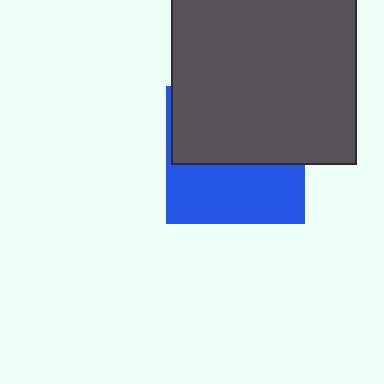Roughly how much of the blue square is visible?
A small part of it is visible (roughly 45%).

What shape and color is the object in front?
The object in front is a dark gray square.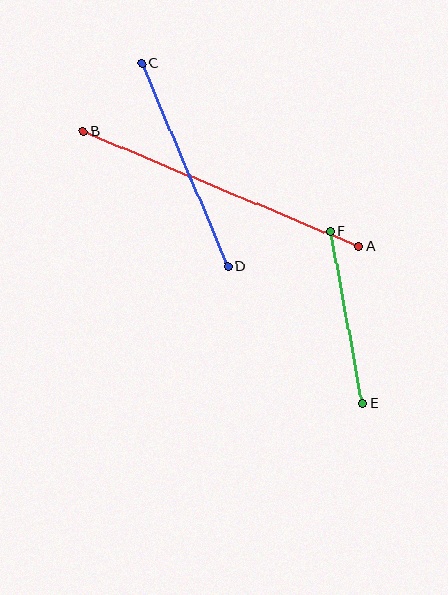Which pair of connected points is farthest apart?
Points A and B are farthest apart.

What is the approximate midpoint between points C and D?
The midpoint is at approximately (185, 165) pixels.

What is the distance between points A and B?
The distance is approximately 299 pixels.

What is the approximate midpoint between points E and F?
The midpoint is at approximately (346, 317) pixels.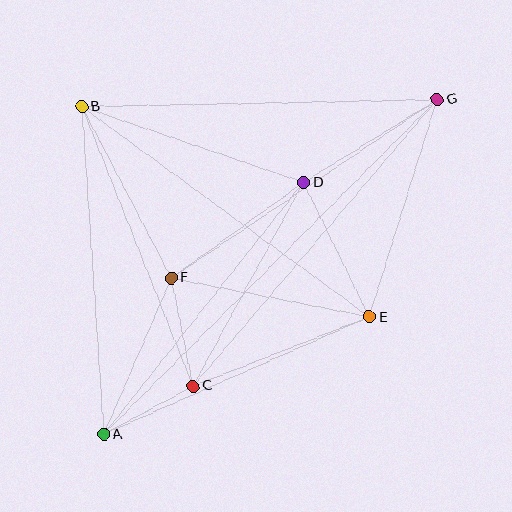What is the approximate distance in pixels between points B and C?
The distance between B and C is approximately 301 pixels.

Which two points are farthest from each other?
Points A and G are farthest from each other.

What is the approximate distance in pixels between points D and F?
The distance between D and F is approximately 163 pixels.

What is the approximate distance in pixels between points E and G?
The distance between E and G is approximately 228 pixels.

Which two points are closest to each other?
Points A and C are closest to each other.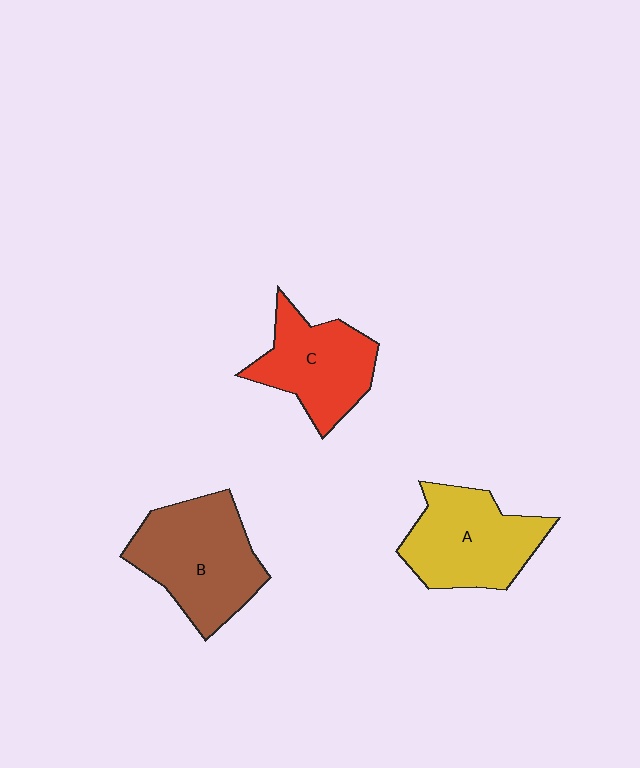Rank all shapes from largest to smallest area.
From largest to smallest: B (brown), A (yellow), C (red).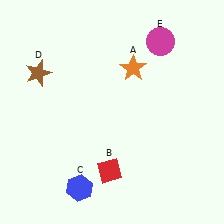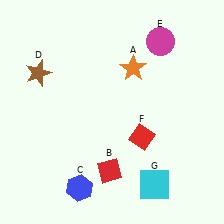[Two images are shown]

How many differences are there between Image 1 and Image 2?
There are 2 differences between the two images.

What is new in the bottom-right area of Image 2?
A red diamond (F) was added in the bottom-right area of Image 2.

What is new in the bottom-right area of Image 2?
A cyan square (G) was added in the bottom-right area of Image 2.